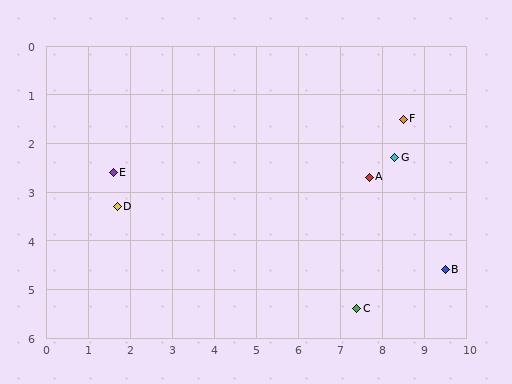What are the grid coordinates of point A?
Point A is at approximately (7.7, 2.7).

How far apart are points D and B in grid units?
Points D and B are about 7.9 grid units apart.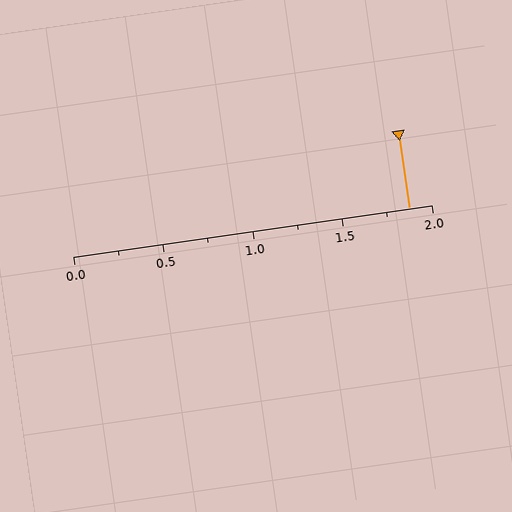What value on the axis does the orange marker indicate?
The marker indicates approximately 1.88.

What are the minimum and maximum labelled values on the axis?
The axis runs from 0.0 to 2.0.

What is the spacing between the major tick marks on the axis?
The major ticks are spaced 0.5 apart.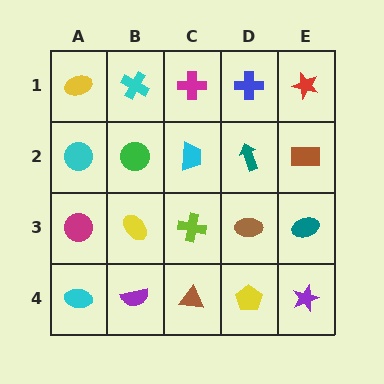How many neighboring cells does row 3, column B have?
4.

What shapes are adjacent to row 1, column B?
A green circle (row 2, column B), a yellow ellipse (row 1, column A), a magenta cross (row 1, column C).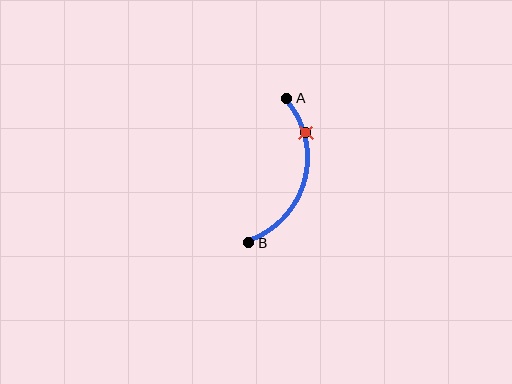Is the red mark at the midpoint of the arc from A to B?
No. The red mark lies on the arc but is closer to endpoint A. The arc midpoint would be at the point on the curve equidistant along the arc from both A and B.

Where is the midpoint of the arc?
The arc midpoint is the point on the curve farthest from the straight line joining A and B. It sits to the right of that line.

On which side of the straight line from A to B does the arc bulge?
The arc bulges to the right of the straight line connecting A and B.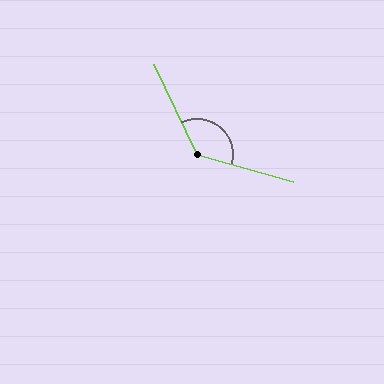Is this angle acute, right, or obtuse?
It is obtuse.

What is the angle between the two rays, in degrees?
Approximately 131 degrees.